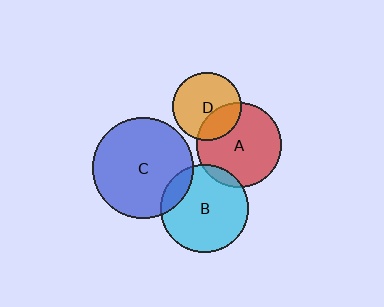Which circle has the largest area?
Circle C (blue).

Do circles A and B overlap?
Yes.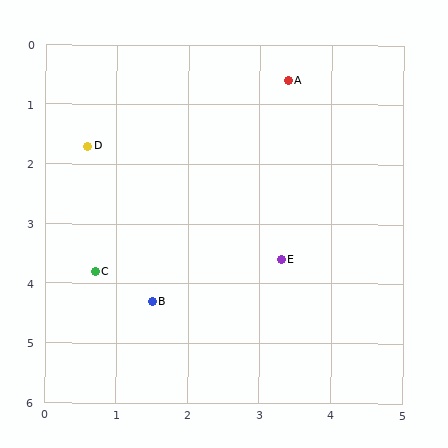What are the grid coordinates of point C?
Point C is at approximately (0.7, 3.8).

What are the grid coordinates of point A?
Point A is at approximately (3.4, 0.6).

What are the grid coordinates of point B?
Point B is at approximately (1.5, 4.3).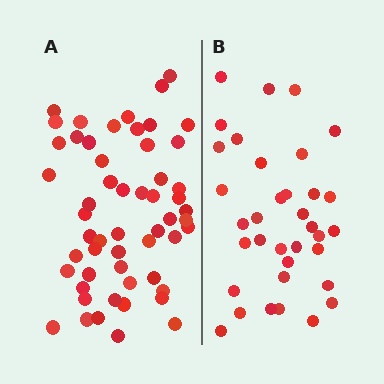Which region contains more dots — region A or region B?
Region A (the left region) has more dots.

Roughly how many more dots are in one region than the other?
Region A has approximately 20 more dots than region B.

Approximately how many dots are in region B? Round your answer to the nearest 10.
About 40 dots. (The exact count is 35, which rounds to 40.)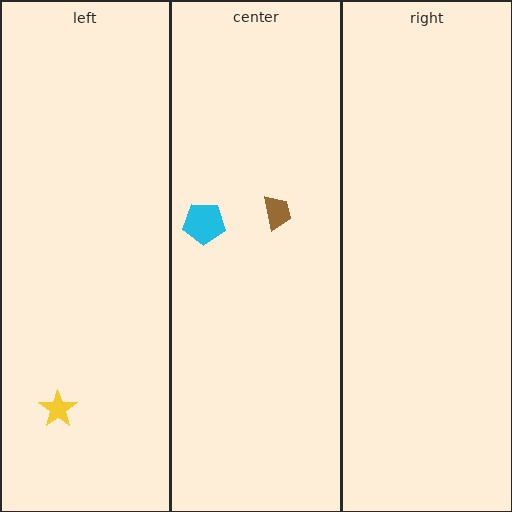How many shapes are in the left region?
1.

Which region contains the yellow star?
The left region.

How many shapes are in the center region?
2.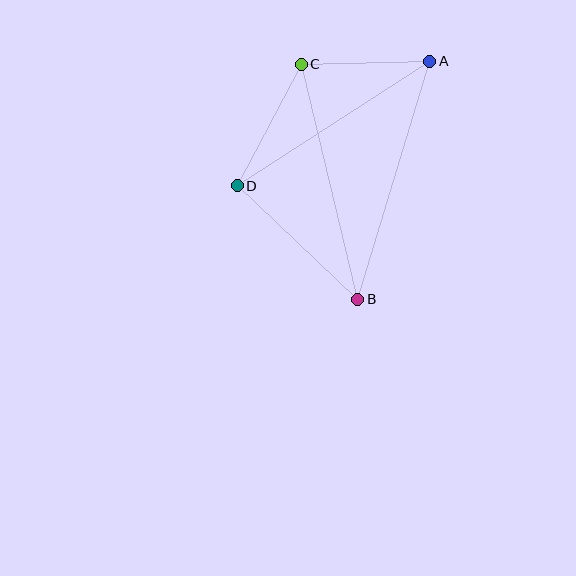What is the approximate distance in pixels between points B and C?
The distance between B and C is approximately 242 pixels.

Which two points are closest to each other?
Points A and C are closest to each other.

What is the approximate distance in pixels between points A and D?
The distance between A and D is approximately 229 pixels.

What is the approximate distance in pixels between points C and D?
The distance between C and D is approximately 137 pixels.